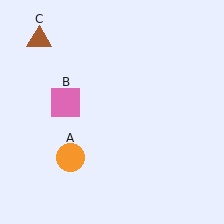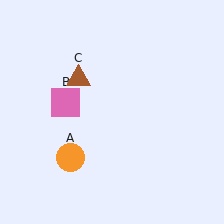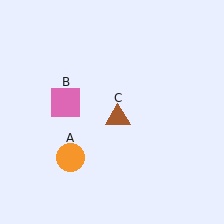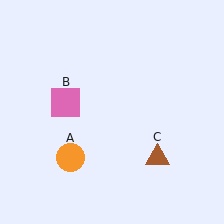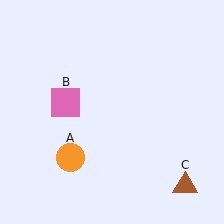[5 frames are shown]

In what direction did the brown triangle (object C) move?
The brown triangle (object C) moved down and to the right.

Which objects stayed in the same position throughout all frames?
Orange circle (object A) and pink square (object B) remained stationary.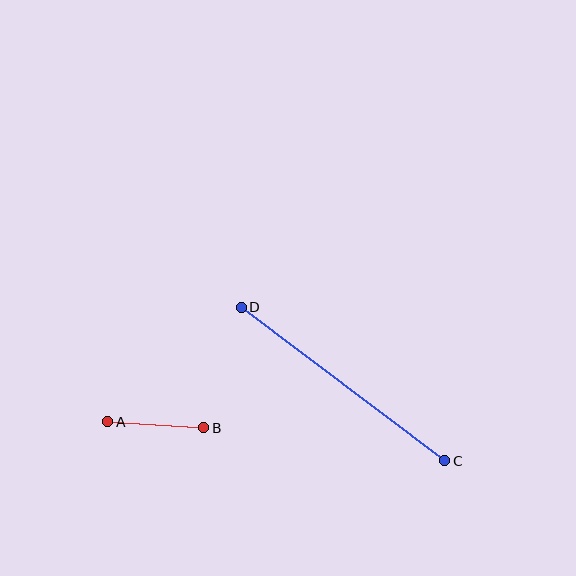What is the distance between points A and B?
The distance is approximately 96 pixels.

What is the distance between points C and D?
The distance is approximately 255 pixels.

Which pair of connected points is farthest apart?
Points C and D are farthest apart.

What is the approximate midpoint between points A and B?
The midpoint is at approximately (156, 425) pixels.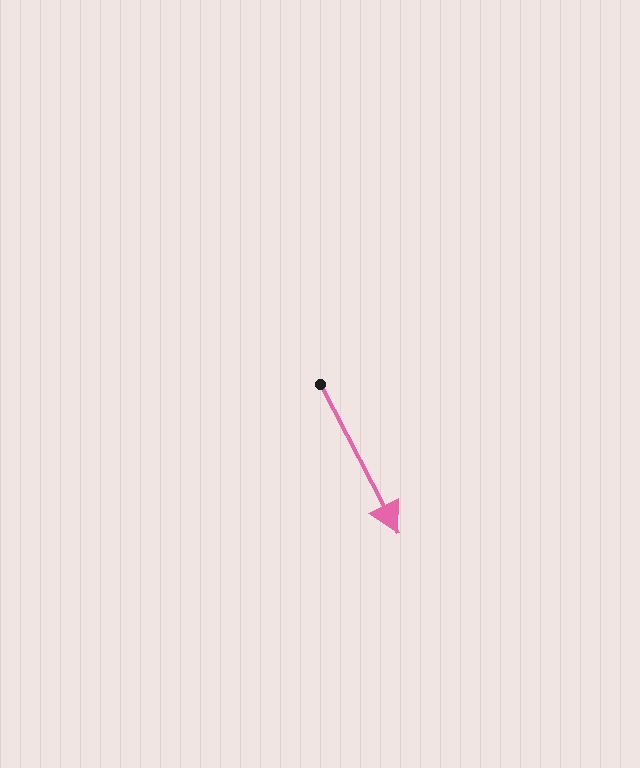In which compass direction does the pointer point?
Southeast.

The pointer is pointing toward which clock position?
Roughly 5 o'clock.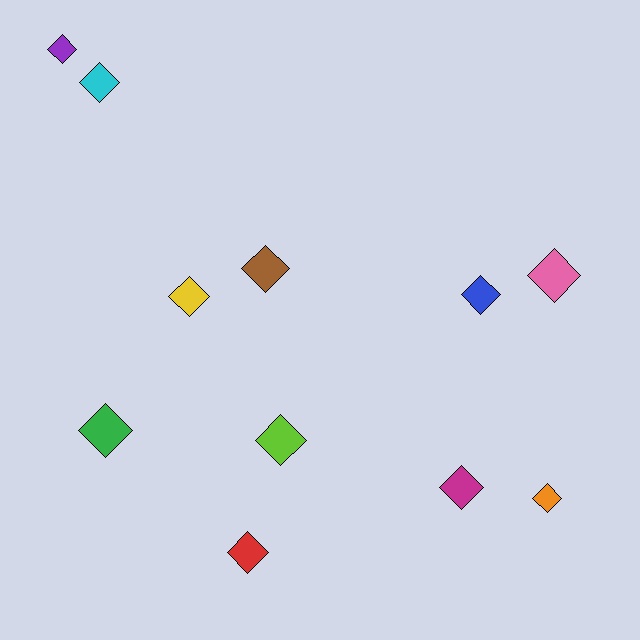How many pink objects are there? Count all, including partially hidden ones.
There is 1 pink object.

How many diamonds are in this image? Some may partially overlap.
There are 11 diamonds.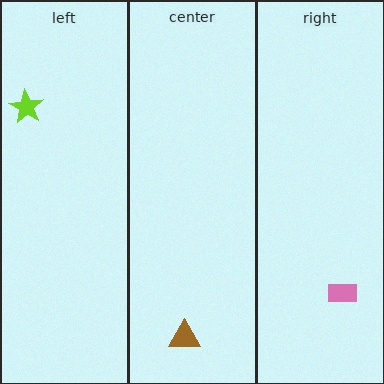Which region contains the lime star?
The left region.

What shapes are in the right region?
The pink rectangle.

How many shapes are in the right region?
1.